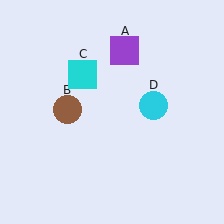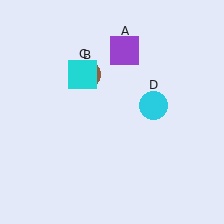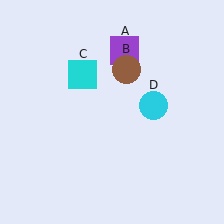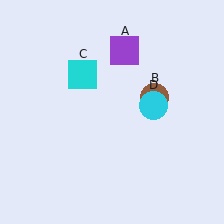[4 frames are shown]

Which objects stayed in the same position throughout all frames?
Purple square (object A) and cyan square (object C) and cyan circle (object D) remained stationary.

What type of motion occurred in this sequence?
The brown circle (object B) rotated clockwise around the center of the scene.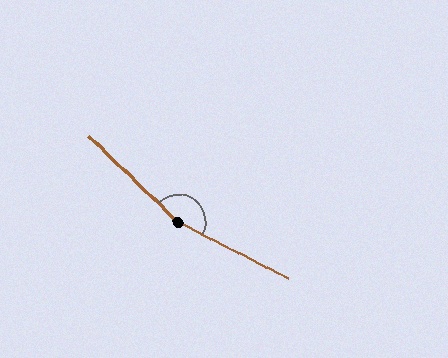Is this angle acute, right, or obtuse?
It is obtuse.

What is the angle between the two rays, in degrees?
Approximately 164 degrees.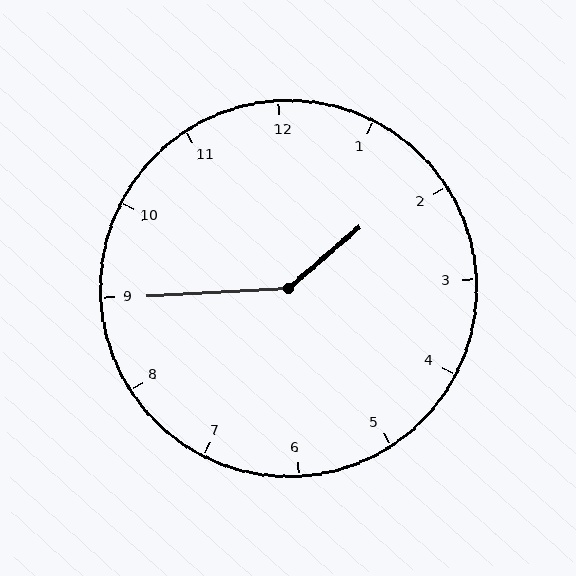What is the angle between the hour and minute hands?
Approximately 142 degrees.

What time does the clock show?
1:45.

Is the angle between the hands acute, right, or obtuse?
It is obtuse.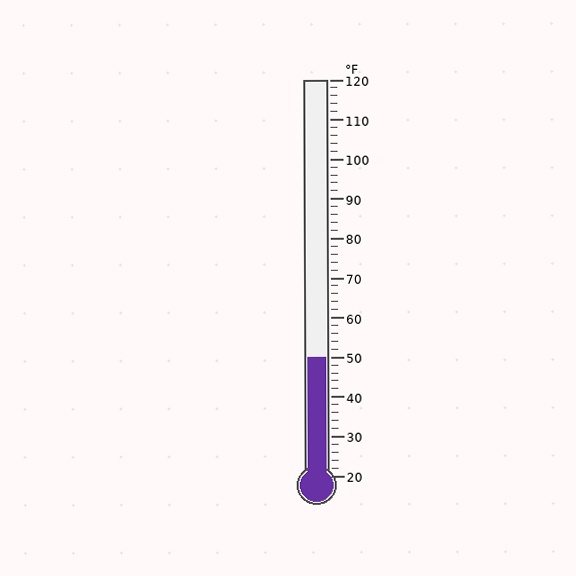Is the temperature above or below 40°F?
The temperature is above 40°F.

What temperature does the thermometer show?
The thermometer shows approximately 50°F.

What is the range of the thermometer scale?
The thermometer scale ranges from 20°F to 120°F.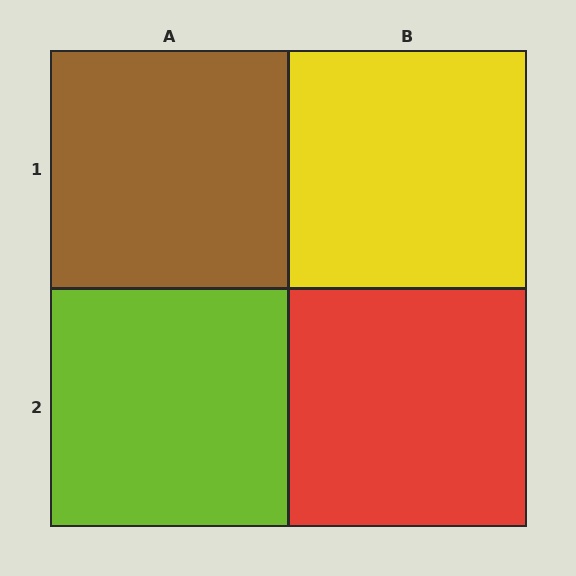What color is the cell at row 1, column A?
Brown.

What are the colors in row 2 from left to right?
Lime, red.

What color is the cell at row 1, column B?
Yellow.